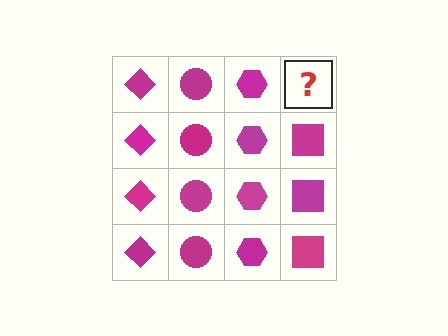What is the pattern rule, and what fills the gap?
The rule is that each column has a consistent shape. The gap should be filled with a magenta square.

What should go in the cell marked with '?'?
The missing cell should contain a magenta square.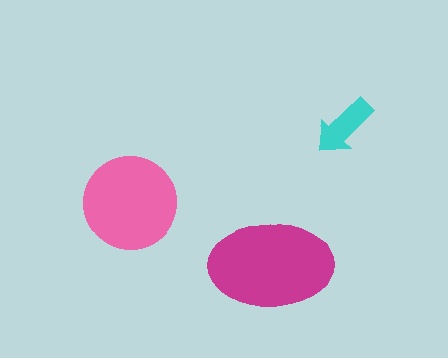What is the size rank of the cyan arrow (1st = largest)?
3rd.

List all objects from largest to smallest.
The magenta ellipse, the pink circle, the cyan arrow.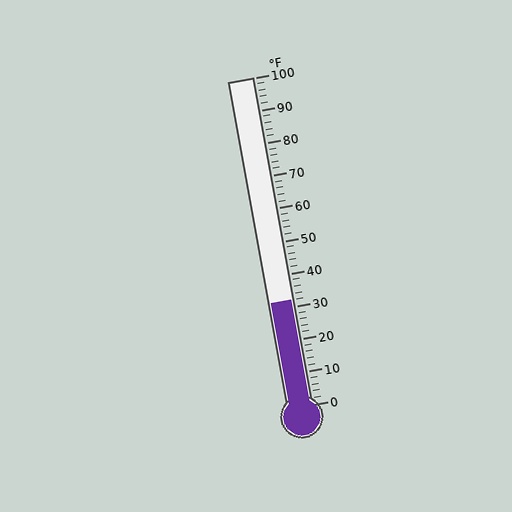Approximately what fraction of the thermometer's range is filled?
The thermometer is filled to approximately 30% of its range.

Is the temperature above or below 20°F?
The temperature is above 20°F.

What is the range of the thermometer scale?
The thermometer scale ranges from 0°F to 100°F.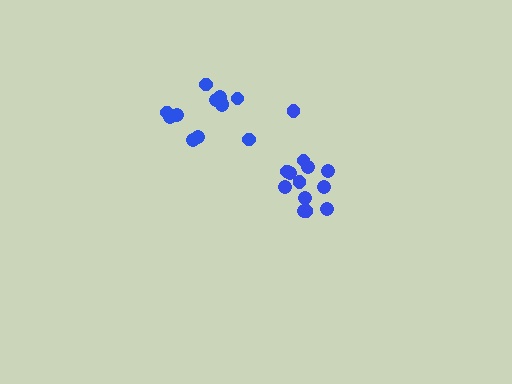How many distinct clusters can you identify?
There are 2 distinct clusters.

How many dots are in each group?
Group 1: 13 dots, Group 2: 12 dots (25 total).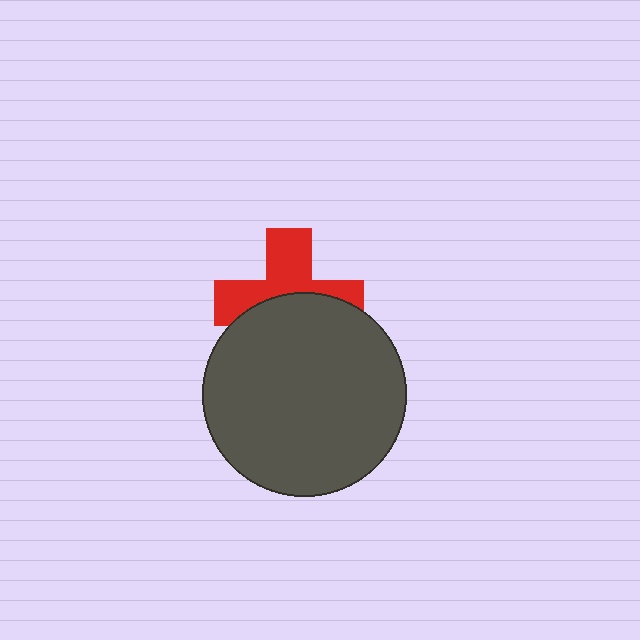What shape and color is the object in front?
The object in front is a dark gray circle.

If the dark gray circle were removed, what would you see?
You would see the complete red cross.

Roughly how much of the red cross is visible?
About half of it is visible (roughly 51%).